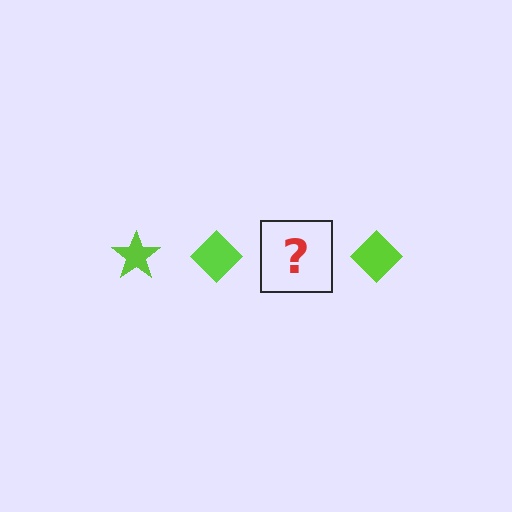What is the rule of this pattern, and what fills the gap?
The rule is that the pattern cycles through star, diamond shapes in lime. The gap should be filled with a lime star.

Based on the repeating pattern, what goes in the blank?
The blank should be a lime star.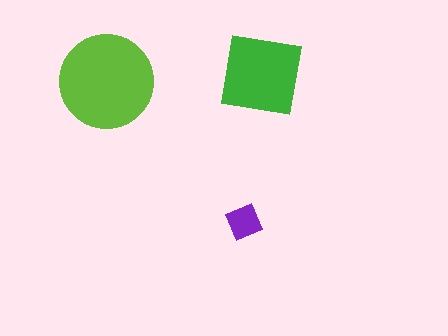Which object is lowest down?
The purple diamond is bottommost.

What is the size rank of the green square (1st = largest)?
2nd.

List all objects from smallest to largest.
The purple diamond, the green square, the lime circle.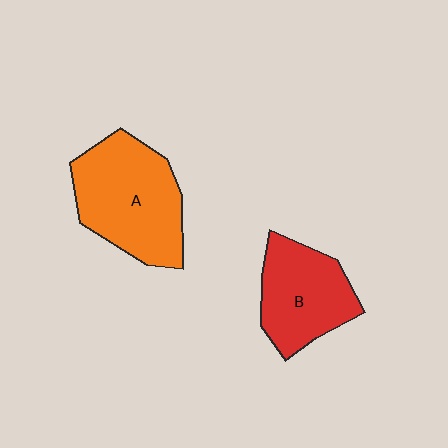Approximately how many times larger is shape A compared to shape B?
Approximately 1.3 times.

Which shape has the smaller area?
Shape B (red).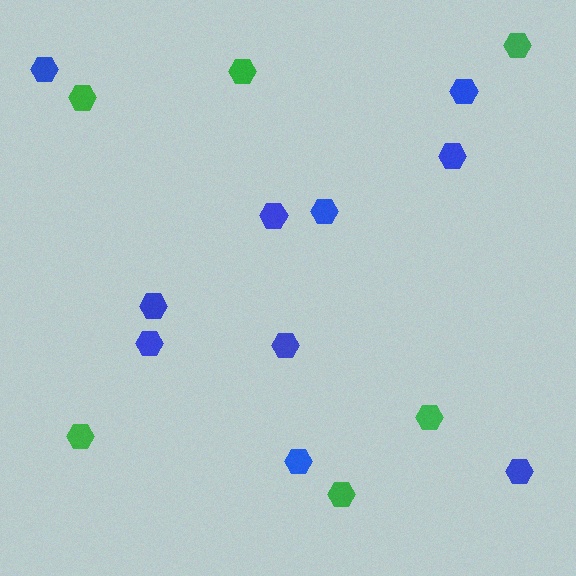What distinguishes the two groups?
There are 2 groups: one group of blue hexagons (10) and one group of green hexagons (6).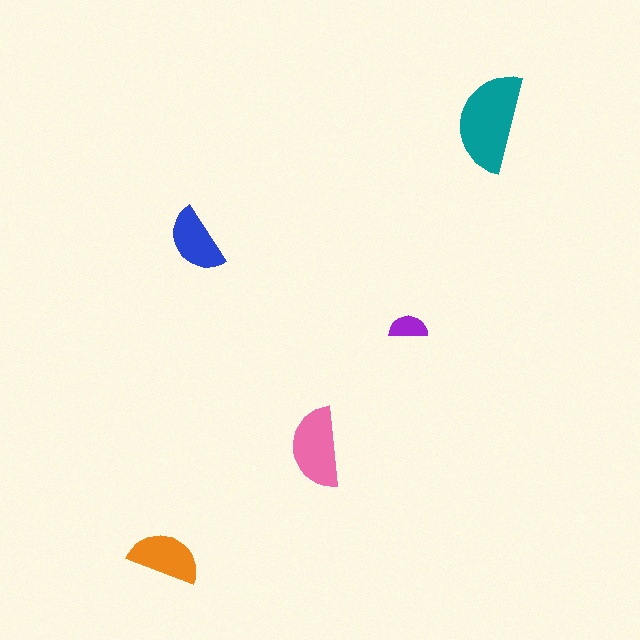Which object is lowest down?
The orange semicircle is bottommost.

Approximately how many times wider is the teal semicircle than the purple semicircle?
About 2.5 times wider.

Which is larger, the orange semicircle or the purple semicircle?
The orange one.